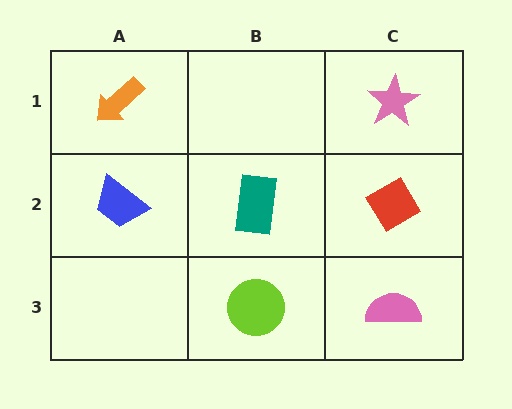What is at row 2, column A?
A blue trapezoid.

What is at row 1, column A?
An orange arrow.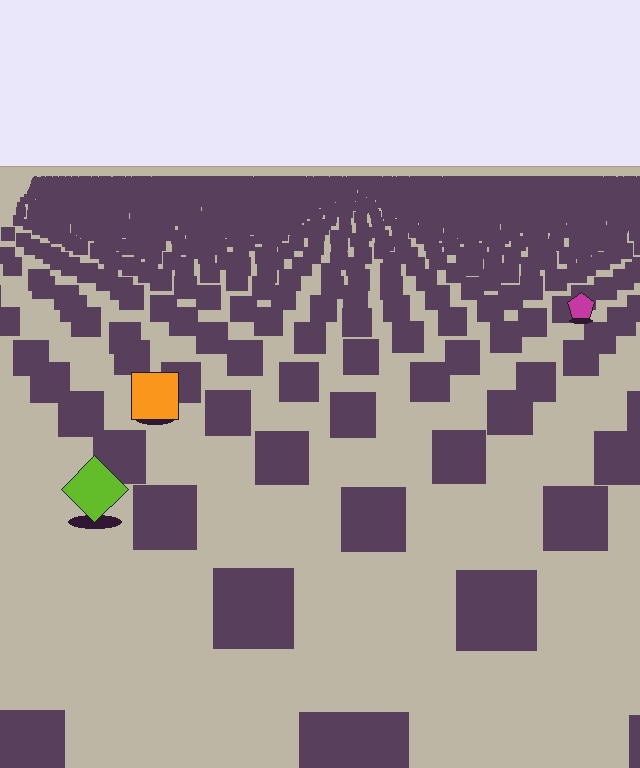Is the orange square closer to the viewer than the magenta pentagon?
Yes. The orange square is closer — you can tell from the texture gradient: the ground texture is coarser near it.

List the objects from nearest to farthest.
From nearest to farthest: the lime diamond, the orange square, the magenta pentagon.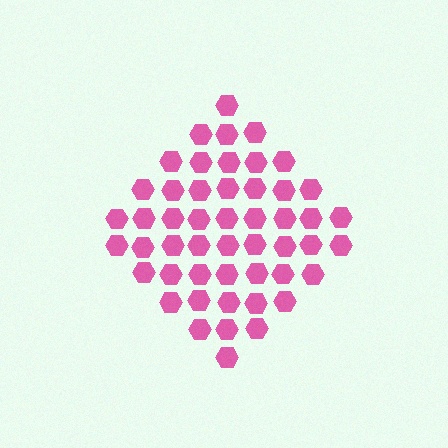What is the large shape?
The large shape is a diamond.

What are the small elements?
The small elements are hexagons.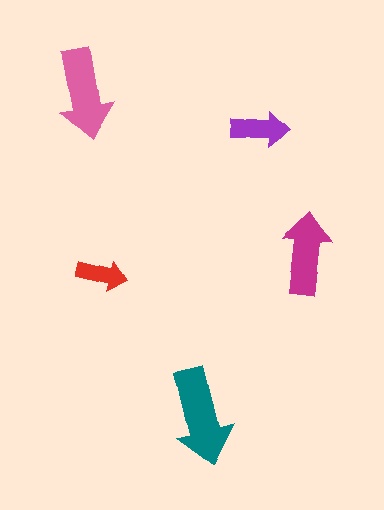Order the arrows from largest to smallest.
the teal one, the pink one, the magenta one, the purple one, the red one.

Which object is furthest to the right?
The magenta arrow is rightmost.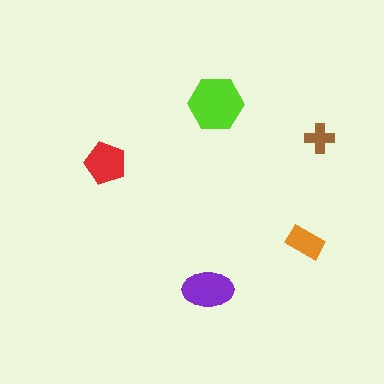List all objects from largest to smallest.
The lime hexagon, the purple ellipse, the red pentagon, the orange rectangle, the brown cross.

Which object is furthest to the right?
The brown cross is rightmost.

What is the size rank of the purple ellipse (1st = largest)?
2nd.